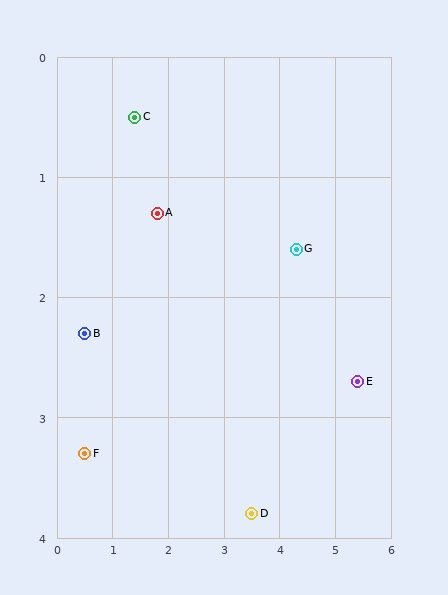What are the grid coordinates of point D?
Point D is at approximately (3.5, 3.8).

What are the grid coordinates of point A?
Point A is at approximately (1.8, 1.3).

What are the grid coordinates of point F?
Point F is at approximately (0.5, 3.3).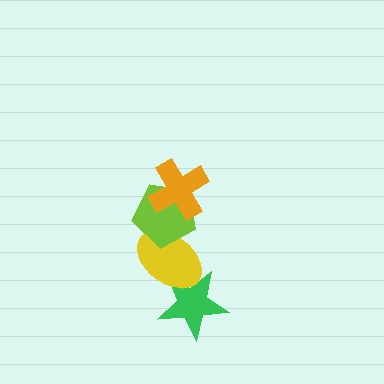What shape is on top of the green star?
The yellow ellipse is on top of the green star.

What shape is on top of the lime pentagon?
The orange cross is on top of the lime pentagon.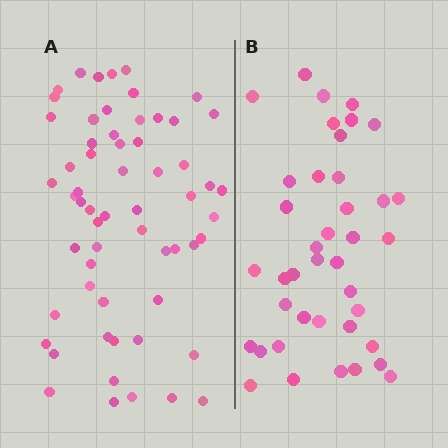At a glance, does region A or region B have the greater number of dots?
Region A (the left region) has more dots.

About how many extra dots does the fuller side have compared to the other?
Region A has approximately 20 more dots than region B.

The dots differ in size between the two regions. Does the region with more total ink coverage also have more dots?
No. Region B has more total ink coverage because its dots are larger, but region A actually contains more individual dots. Total area can be misleading — the number of items is what matters here.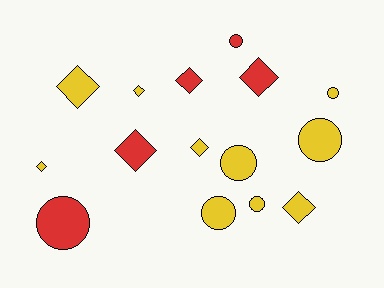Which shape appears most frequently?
Diamond, with 8 objects.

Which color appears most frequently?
Yellow, with 10 objects.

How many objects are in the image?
There are 15 objects.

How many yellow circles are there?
There are 5 yellow circles.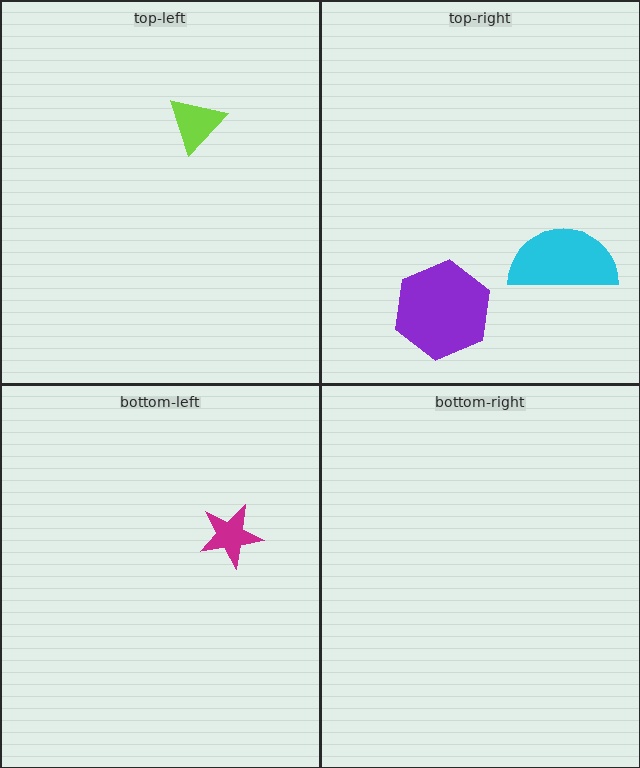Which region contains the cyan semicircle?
The top-right region.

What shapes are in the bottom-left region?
The magenta star.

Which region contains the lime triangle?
The top-left region.